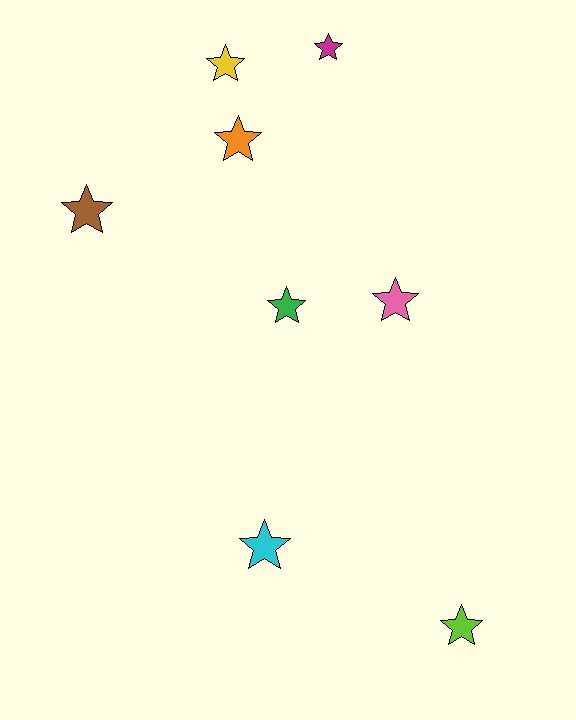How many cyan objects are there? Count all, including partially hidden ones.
There is 1 cyan object.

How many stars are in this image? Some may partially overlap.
There are 8 stars.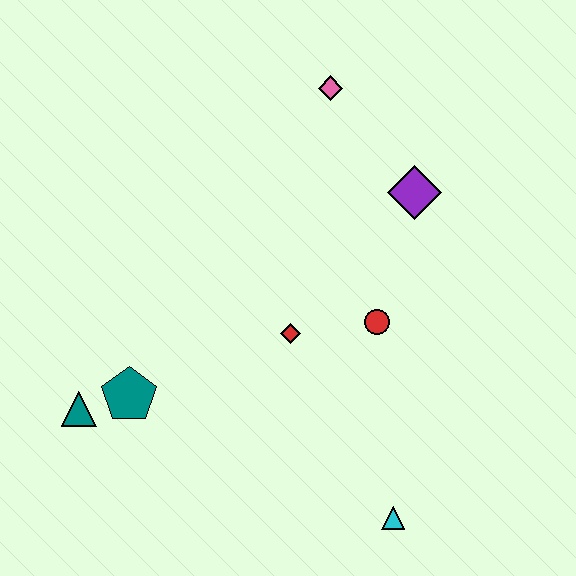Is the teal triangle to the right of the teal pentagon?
No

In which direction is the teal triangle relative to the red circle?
The teal triangle is to the left of the red circle.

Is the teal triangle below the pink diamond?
Yes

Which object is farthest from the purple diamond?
The teal triangle is farthest from the purple diamond.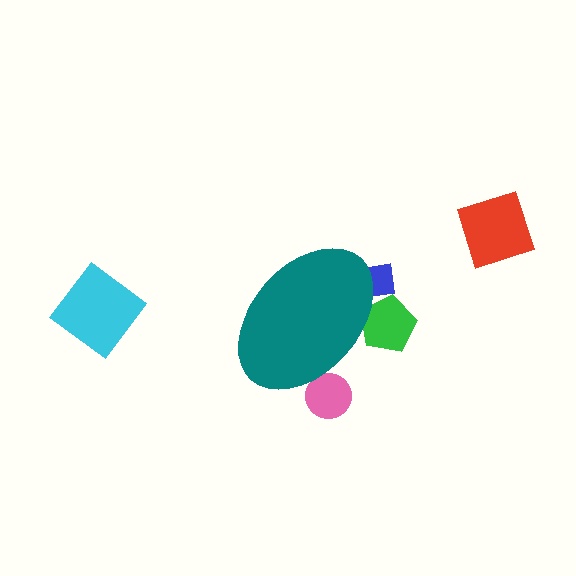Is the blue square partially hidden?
Yes, the blue square is partially hidden behind the teal ellipse.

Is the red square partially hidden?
No, the red square is fully visible.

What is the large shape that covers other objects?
A teal ellipse.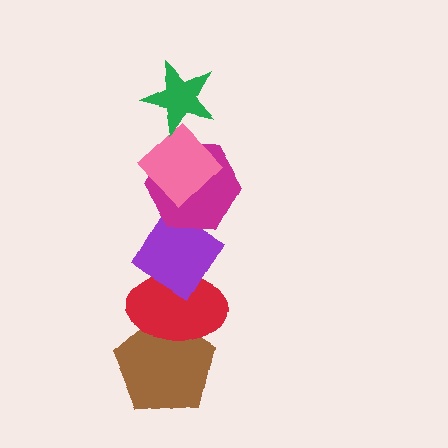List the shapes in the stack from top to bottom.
From top to bottom: the green star, the pink diamond, the magenta hexagon, the purple diamond, the red ellipse, the brown pentagon.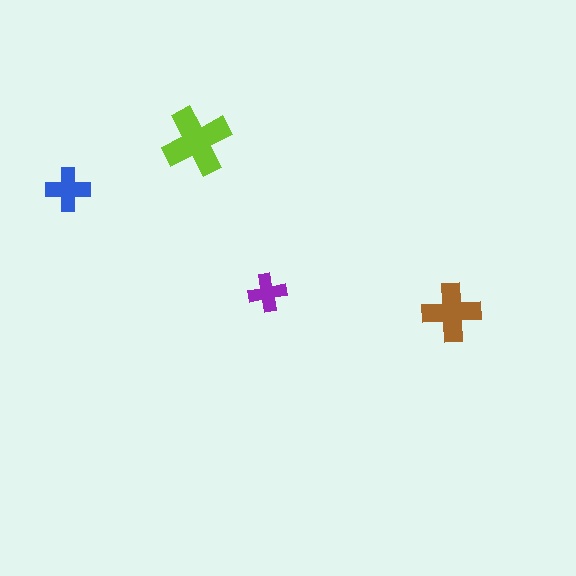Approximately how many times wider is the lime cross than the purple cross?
About 2 times wider.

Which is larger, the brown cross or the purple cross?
The brown one.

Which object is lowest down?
The brown cross is bottommost.